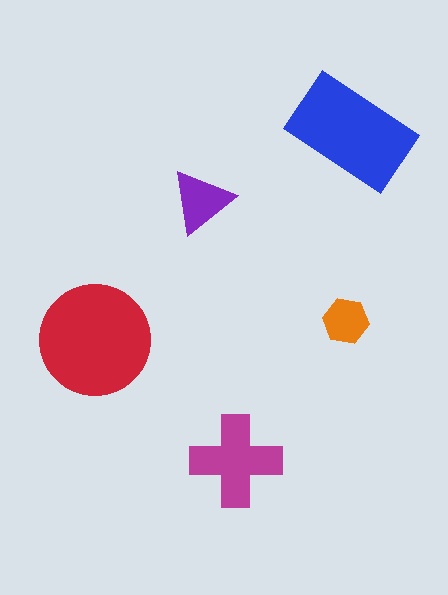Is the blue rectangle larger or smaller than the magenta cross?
Larger.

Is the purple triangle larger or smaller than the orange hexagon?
Larger.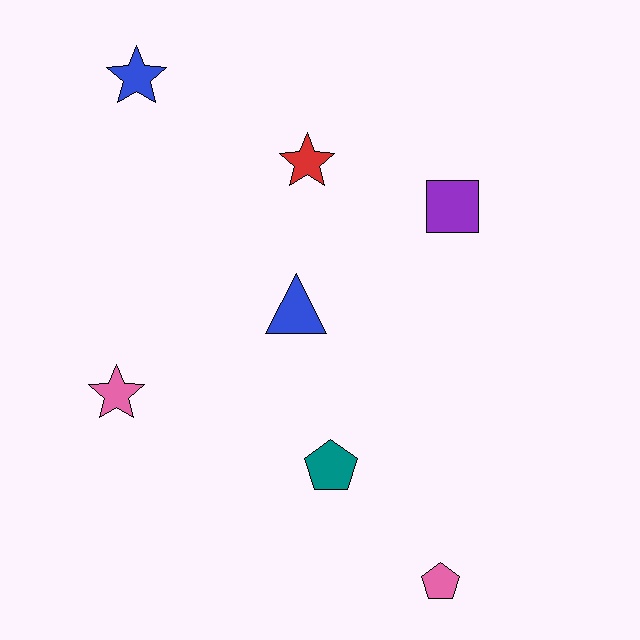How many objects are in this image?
There are 7 objects.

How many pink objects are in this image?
There are 2 pink objects.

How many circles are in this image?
There are no circles.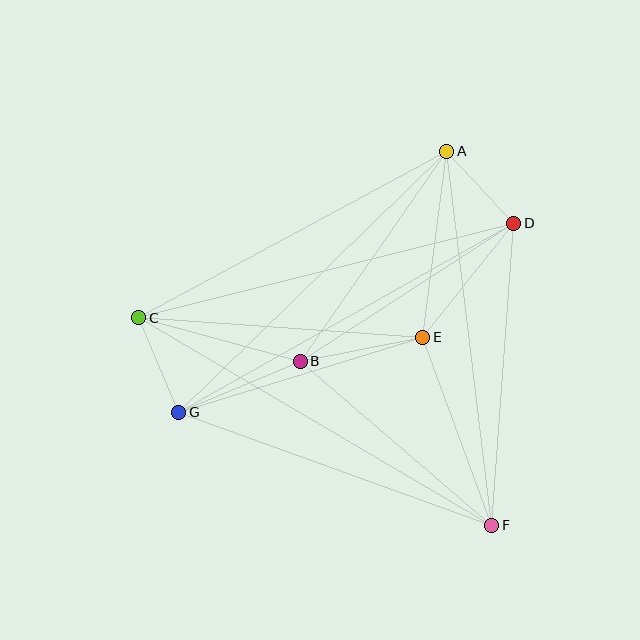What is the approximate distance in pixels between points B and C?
The distance between B and C is approximately 167 pixels.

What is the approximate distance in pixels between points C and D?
The distance between C and D is approximately 386 pixels.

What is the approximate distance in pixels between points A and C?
The distance between A and C is approximately 350 pixels.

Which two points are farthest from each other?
Points C and F are farthest from each other.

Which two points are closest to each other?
Points A and D are closest to each other.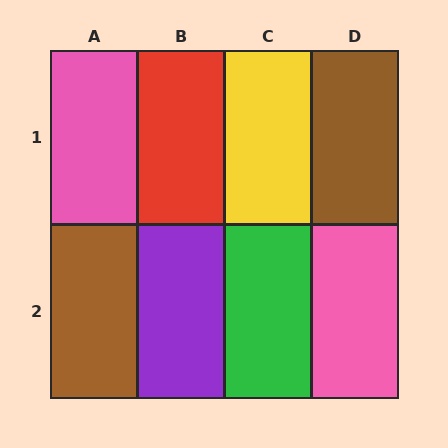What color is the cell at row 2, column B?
Purple.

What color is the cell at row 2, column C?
Green.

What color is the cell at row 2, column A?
Brown.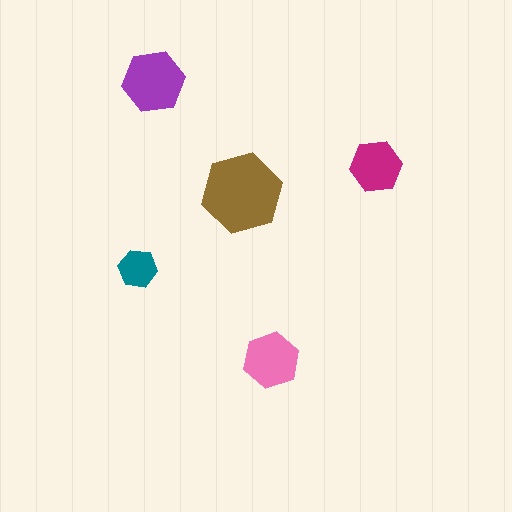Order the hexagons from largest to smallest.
the brown one, the purple one, the pink one, the magenta one, the teal one.